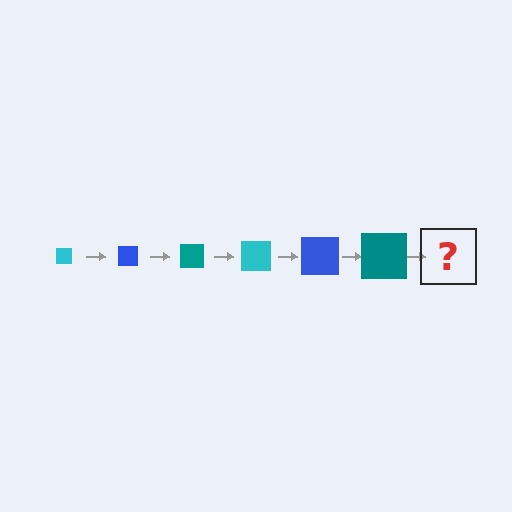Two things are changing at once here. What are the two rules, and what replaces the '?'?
The two rules are that the square grows larger each step and the color cycles through cyan, blue, and teal. The '?' should be a cyan square, larger than the previous one.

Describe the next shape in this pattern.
It should be a cyan square, larger than the previous one.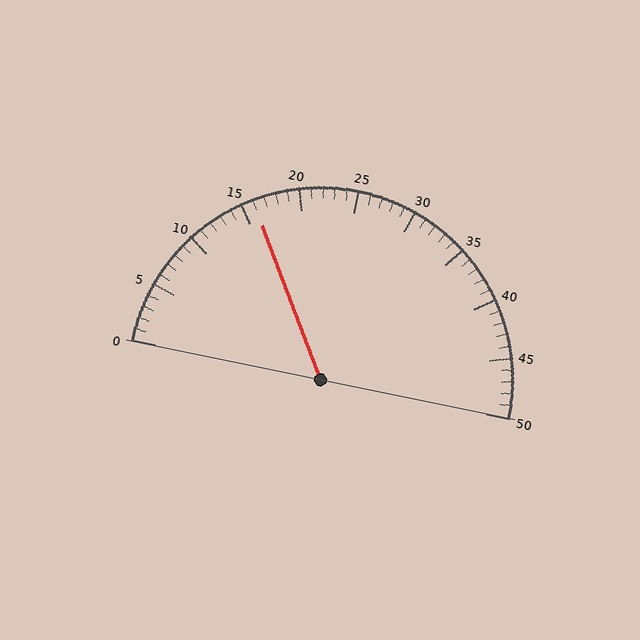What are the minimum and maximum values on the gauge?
The gauge ranges from 0 to 50.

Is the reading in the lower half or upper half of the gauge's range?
The reading is in the lower half of the range (0 to 50).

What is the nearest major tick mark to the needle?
The nearest major tick mark is 15.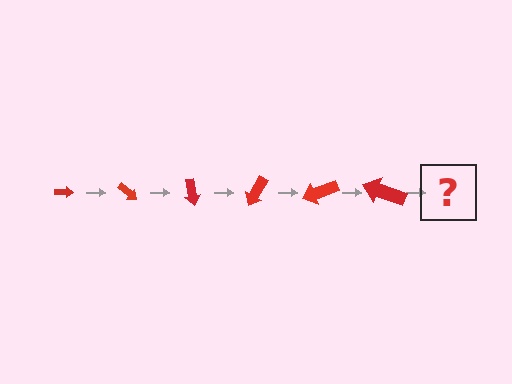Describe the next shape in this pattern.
It should be an arrow, larger than the previous one and rotated 240 degrees from the start.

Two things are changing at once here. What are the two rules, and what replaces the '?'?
The two rules are that the arrow grows larger each step and it rotates 40 degrees each step. The '?' should be an arrow, larger than the previous one and rotated 240 degrees from the start.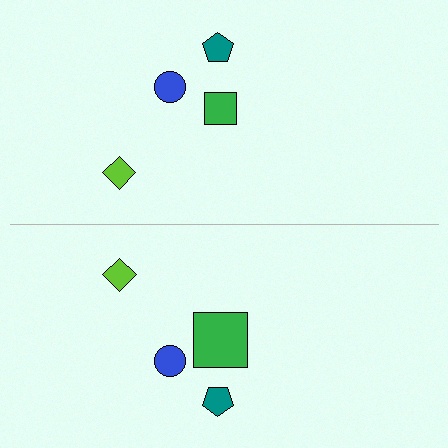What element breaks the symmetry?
The green square on the bottom side has a different size than its mirror counterpart.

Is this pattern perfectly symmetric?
No, the pattern is not perfectly symmetric. The green square on the bottom side has a different size than its mirror counterpart.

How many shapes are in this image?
There are 8 shapes in this image.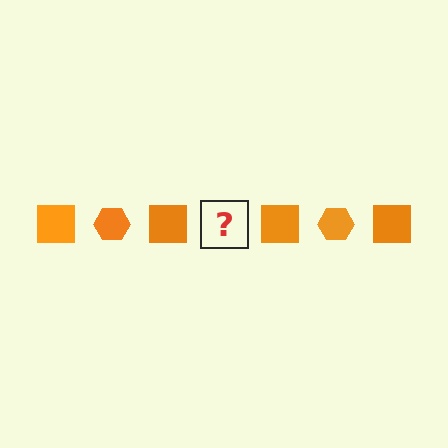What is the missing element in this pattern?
The missing element is an orange hexagon.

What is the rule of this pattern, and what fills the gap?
The rule is that the pattern cycles through square, hexagon shapes in orange. The gap should be filled with an orange hexagon.